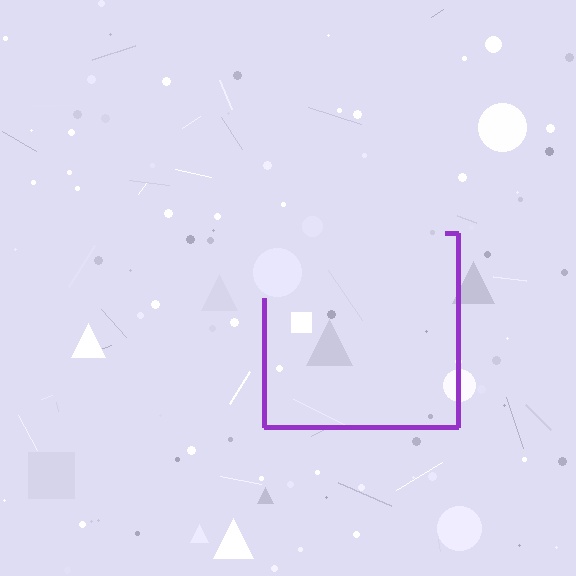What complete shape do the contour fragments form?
The contour fragments form a square.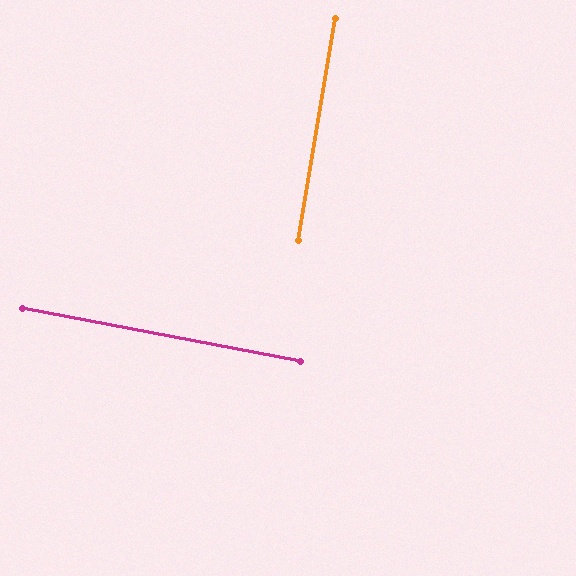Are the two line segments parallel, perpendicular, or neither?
Perpendicular — they meet at approximately 89°.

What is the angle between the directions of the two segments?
Approximately 89 degrees.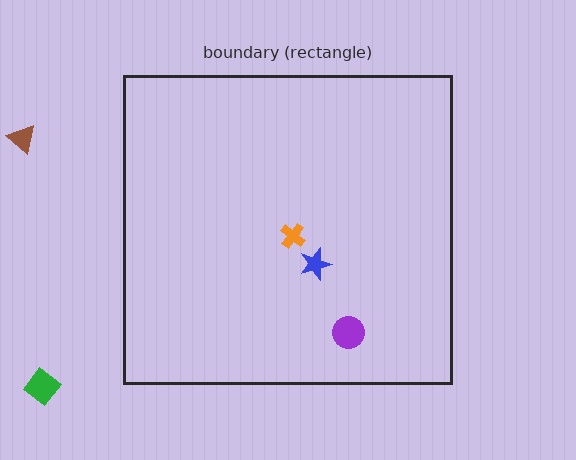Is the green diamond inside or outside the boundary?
Outside.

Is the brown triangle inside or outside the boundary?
Outside.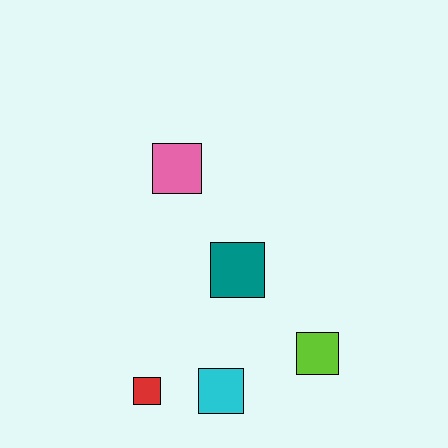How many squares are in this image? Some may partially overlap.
There are 5 squares.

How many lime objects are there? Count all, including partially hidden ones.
There is 1 lime object.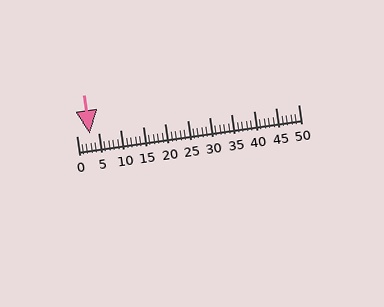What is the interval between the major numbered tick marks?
The major tick marks are spaced 5 units apart.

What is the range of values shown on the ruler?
The ruler shows values from 0 to 50.